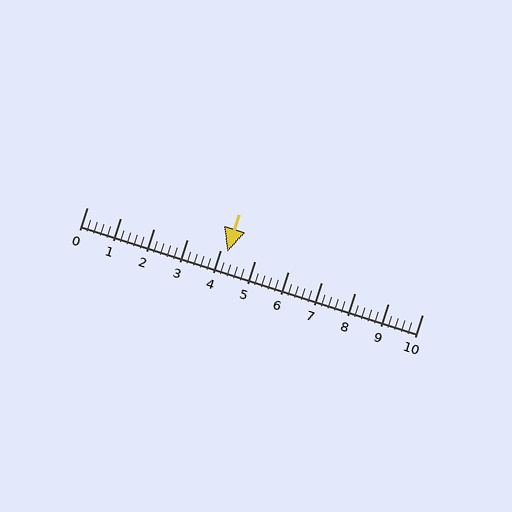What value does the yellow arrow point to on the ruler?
The yellow arrow points to approximately 4.2.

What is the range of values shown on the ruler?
The ruler shows values from 0 to 10.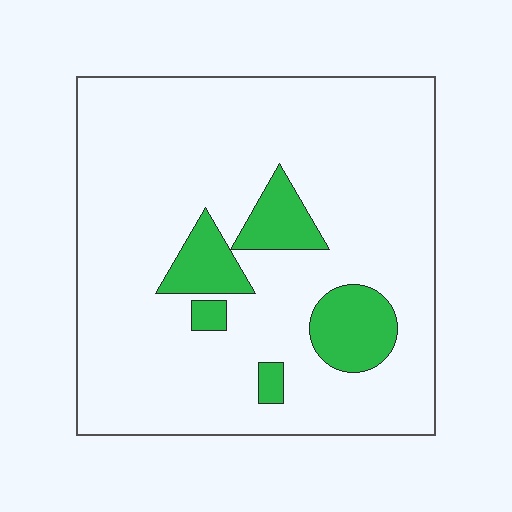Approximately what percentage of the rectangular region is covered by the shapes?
Approximately 15%.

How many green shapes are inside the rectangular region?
5.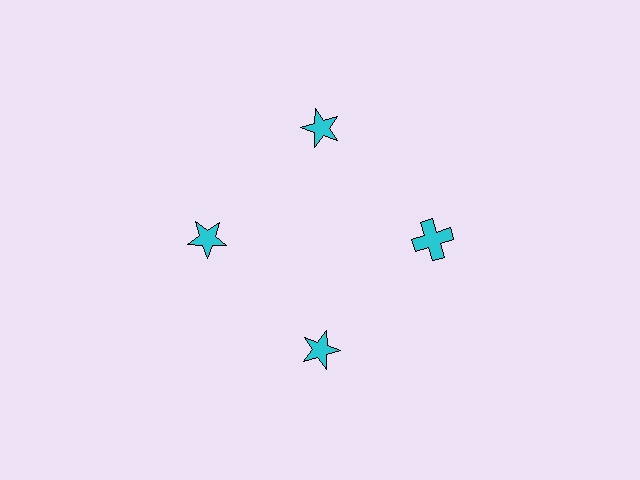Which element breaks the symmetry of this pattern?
The cyan cross at roughly the 3 o'clock position breaks the symmetry. All other shapes are cyan stars.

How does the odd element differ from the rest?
It has a different shape: cross instead of star.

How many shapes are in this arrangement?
There are 4 shapes arranged in a ring pattern.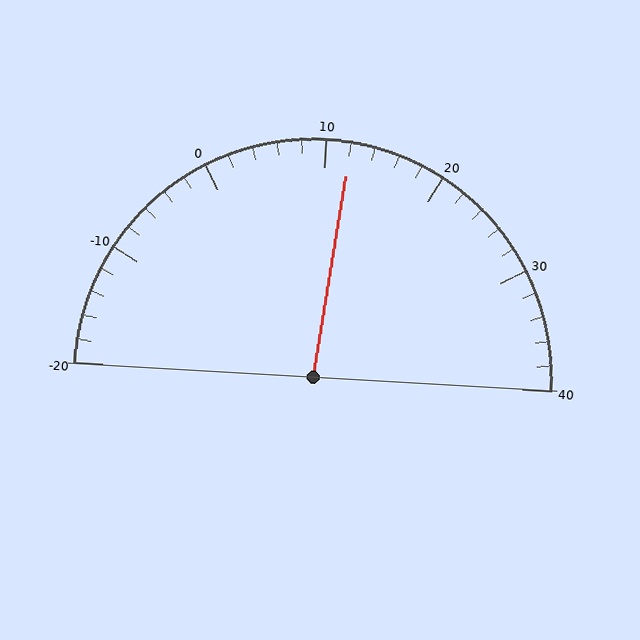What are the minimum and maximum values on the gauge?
The gauge ranges from -20 to 40.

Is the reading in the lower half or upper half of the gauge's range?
The reading is in the upper half of the range (-20 to 40).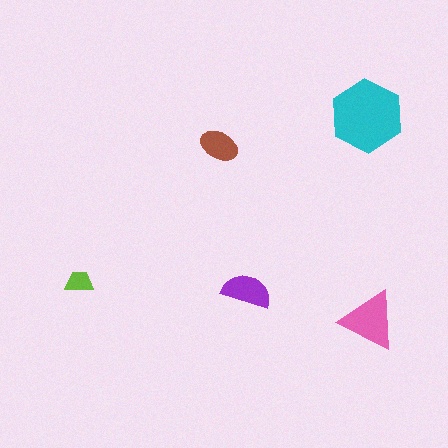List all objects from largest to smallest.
The cyan hexagon, the pink triangle, the purple semicircle, the brown ellipse, the lime trapezoid.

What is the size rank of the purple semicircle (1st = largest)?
3rd.